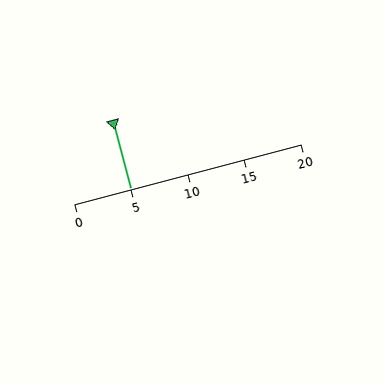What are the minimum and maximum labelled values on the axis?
The axis runs from 0 to 20.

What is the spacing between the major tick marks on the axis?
The major ticks are spaced 5 apart.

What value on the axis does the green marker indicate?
The marker indicates approximately 5.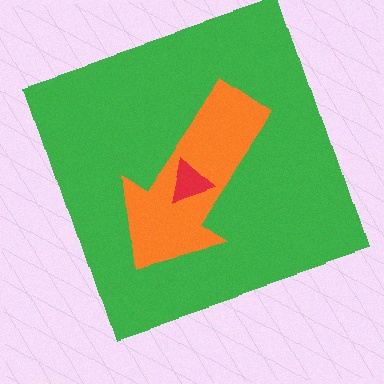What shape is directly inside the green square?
The orange arrow.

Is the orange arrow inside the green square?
Yes.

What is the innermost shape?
The red triangle.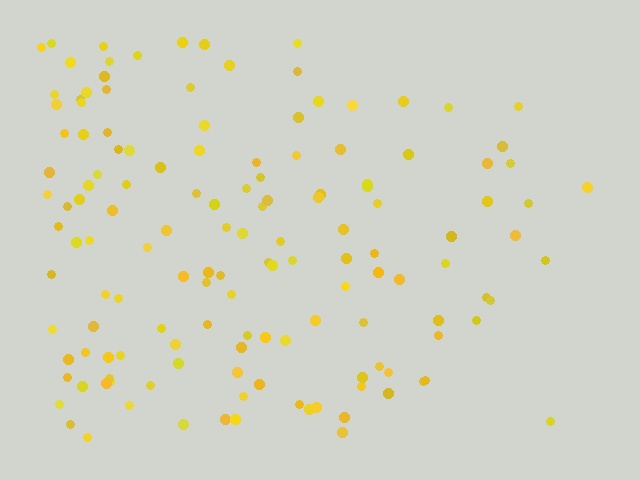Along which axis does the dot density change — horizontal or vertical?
Horizontal.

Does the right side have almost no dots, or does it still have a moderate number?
Still a moderate number, just noticeably fewer than the left.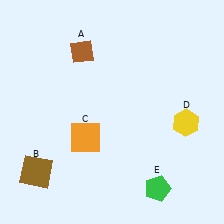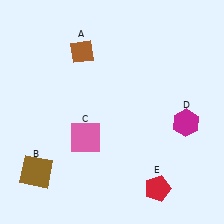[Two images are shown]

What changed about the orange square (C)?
In Image 1, C is orange. In Image 2, it changed to pink.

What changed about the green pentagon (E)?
In Image 1, E is green. In Image 2, it changed to red.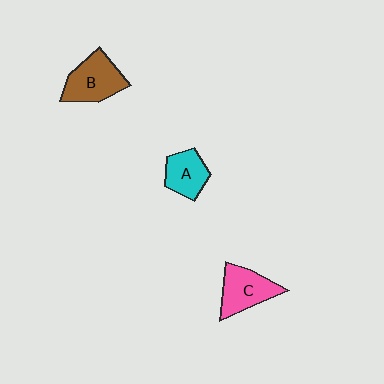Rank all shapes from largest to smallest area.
From largest to smallest: B (brown), C (pink), A (cyan).